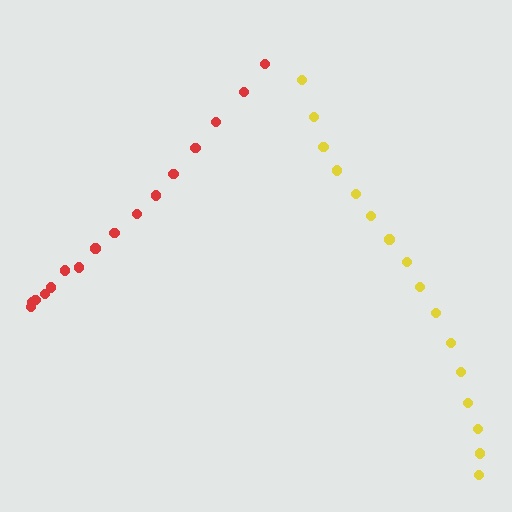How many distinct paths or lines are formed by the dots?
There are 2 distinct paths.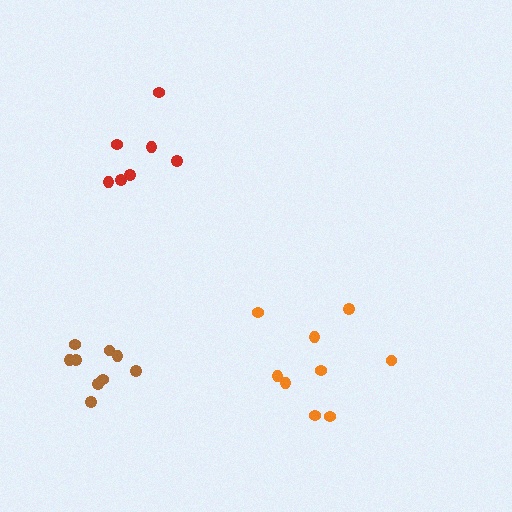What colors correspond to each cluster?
The clusters are colored: brown, red, orange.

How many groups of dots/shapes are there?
There are 3 groups.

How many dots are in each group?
Group 1: 9 dots, Group 2: 7 dots, Group 3: 9 dots (25 total).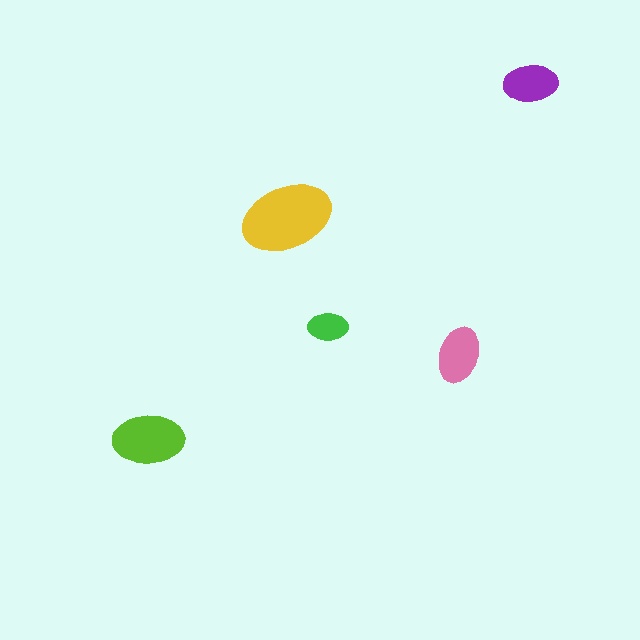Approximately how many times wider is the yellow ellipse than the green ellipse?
About 2.5 times wider.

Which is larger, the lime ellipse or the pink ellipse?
The lime one.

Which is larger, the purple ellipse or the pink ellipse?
The pink one.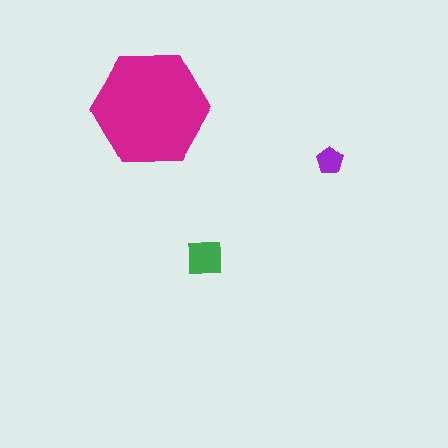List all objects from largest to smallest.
The magenta hexagon, the green square, the purple pentagon.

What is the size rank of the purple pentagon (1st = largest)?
3rd.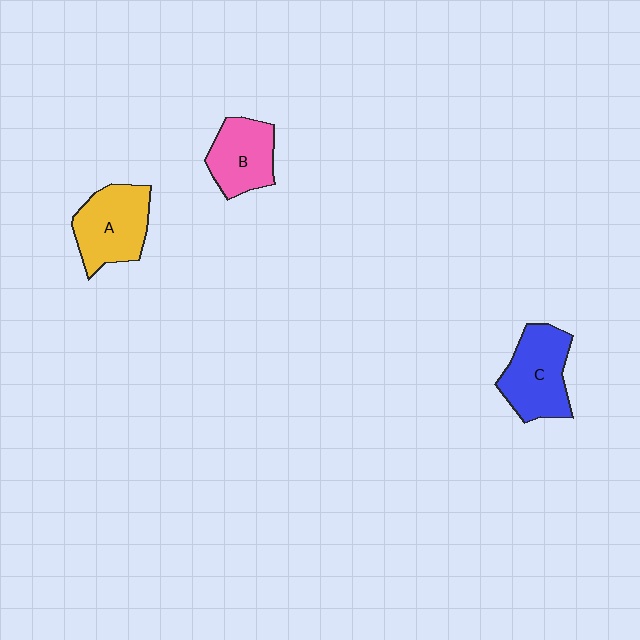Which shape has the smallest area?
Shape B (pink).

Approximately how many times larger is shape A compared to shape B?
Approximately 1.2 times.